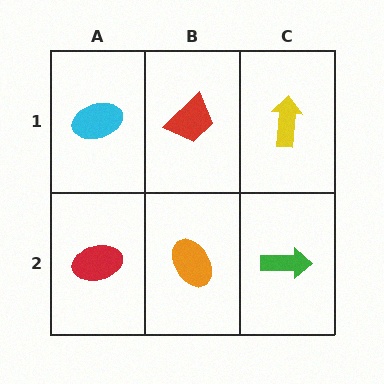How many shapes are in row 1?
3 shapes.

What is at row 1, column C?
A yellow arrow.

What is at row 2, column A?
A red ellipse.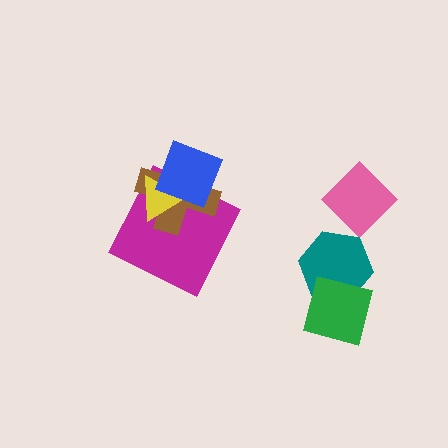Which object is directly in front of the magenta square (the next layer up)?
The brown cross is directly in front of the magenta square.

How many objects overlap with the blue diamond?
3 objects overlap with the blue diamond.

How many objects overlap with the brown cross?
3 objects overlap with the brown cross.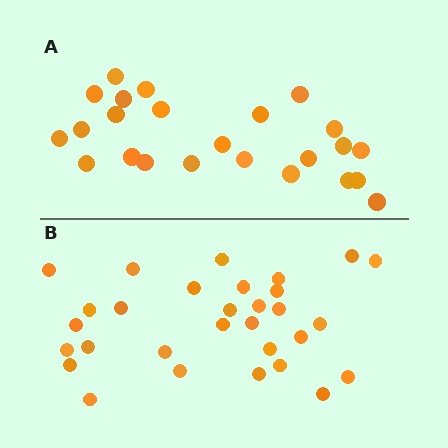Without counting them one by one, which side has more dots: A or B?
Region B (the bottom region) has more dots.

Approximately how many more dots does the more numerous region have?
Region B has about 6 more dots than region A.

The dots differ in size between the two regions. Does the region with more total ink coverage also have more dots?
No. Region A has more total ink coverage because its dots are larger, but region B actually contains more individual dots. Total area can be misleading — the number of items is what matters here.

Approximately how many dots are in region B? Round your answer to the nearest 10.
About 30 dots.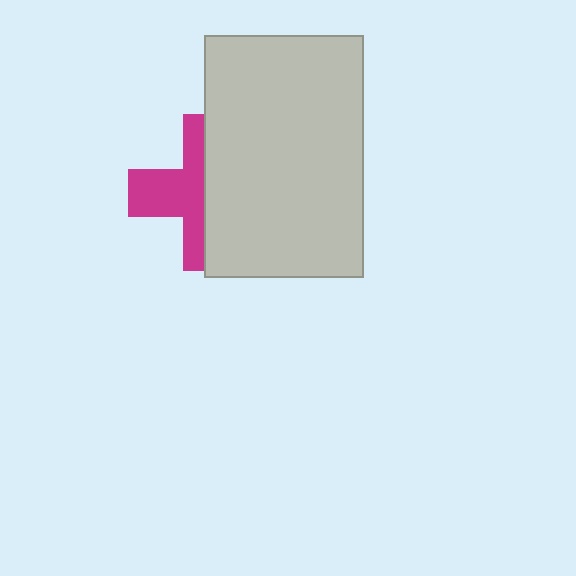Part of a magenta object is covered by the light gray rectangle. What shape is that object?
It is a cross.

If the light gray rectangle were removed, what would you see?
You would see the complete magenta cross.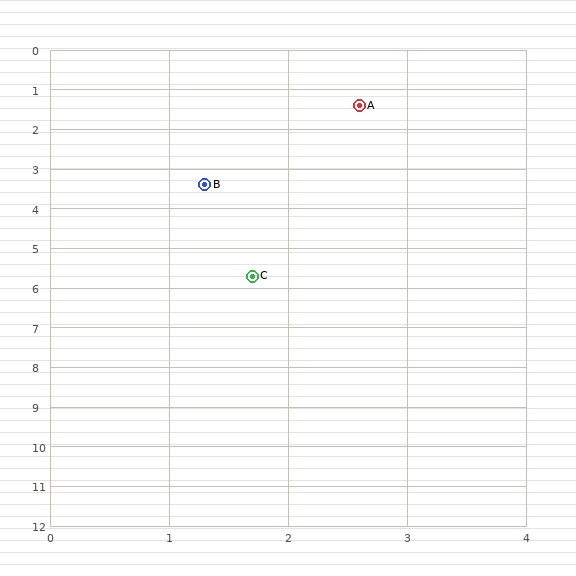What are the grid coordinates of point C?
Point C is at approximately (1.7, 5.7).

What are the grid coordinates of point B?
Point B is at approximately (1.3, 3.4).